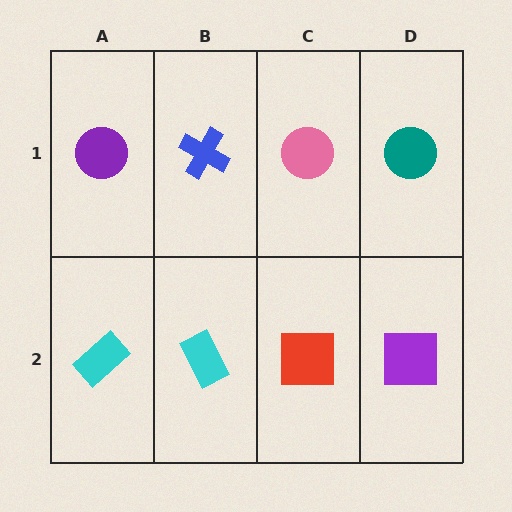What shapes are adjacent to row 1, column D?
A purple square (row 2, column D), a pink circle (row 1, column C).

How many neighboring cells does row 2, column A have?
2.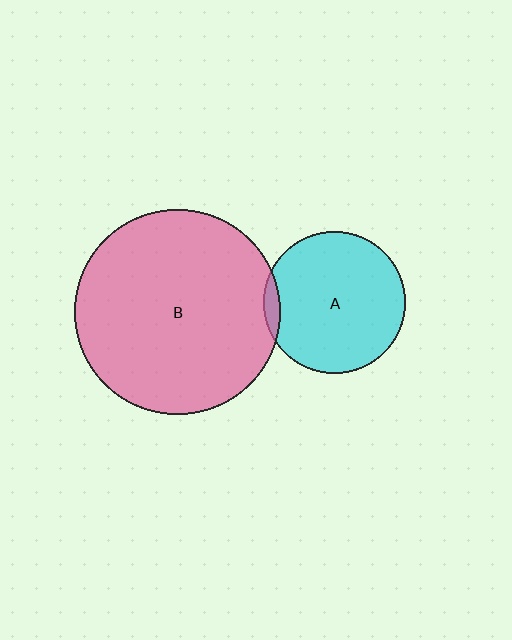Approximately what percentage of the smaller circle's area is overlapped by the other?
Approximately 5%.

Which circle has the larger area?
Circle B (pink).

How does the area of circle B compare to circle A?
Approximately 2.1 times.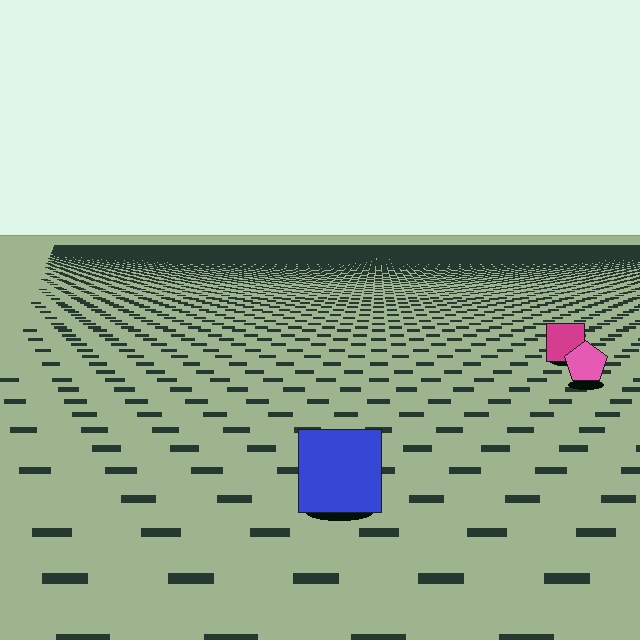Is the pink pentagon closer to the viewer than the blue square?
No. The blue square is closer — you can tell from the texture gradient: the ground texture is coarser near it.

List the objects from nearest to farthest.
From nearest to farthest: the blue square, the pink pentagon, the magenta square.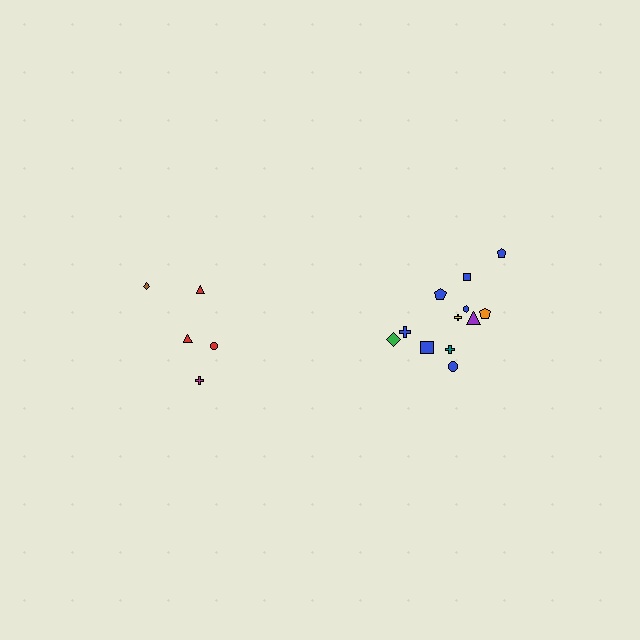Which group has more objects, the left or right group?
The right group.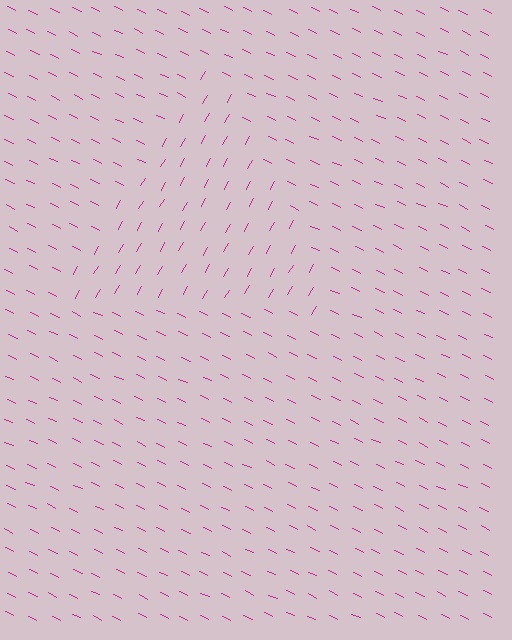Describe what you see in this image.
The image is filled with small magenta line segments. A triangle region in the image has lines oriented differently from the surrounding lines, creating a visible texture boundary.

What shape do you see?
I see a triangle.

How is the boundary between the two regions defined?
The boundary is defined purely by a change in line orientation (approximately 87 degrees difference). All lines are the same color and thickness.